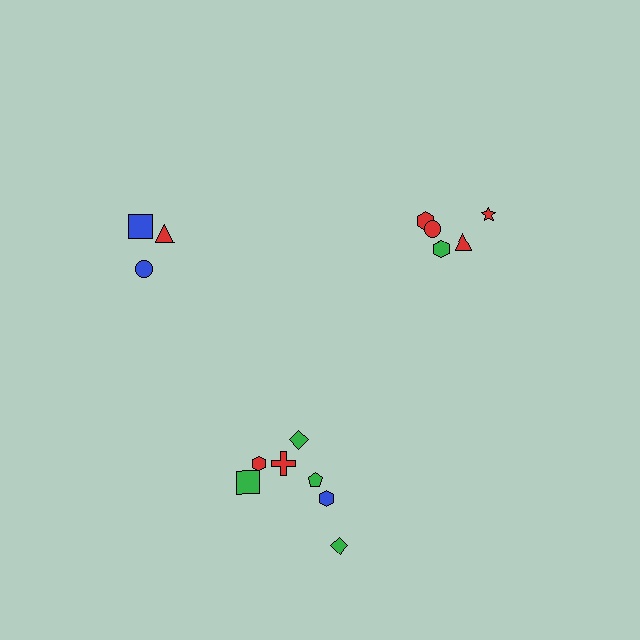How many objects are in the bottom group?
There are 7 objects.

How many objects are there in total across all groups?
There are 15 objects.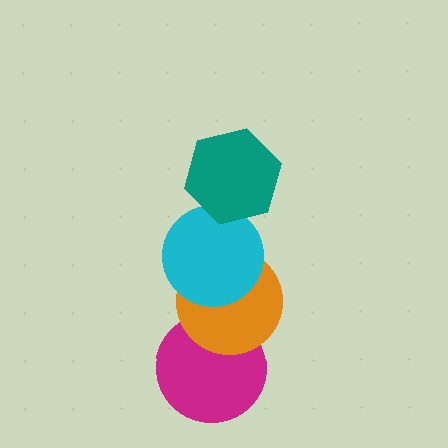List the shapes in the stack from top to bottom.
From top to bottom: the teal hexagon, the cyan circle, the orange circle, the magenta circle.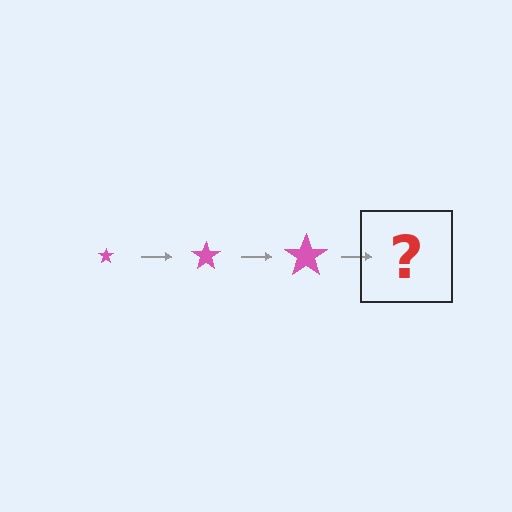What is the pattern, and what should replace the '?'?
The pattern is that the star gets progressively larger each step. The '?' should be a pink star, larger than the previous one.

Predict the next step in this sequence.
The next step is a pink star, larger than the previous one.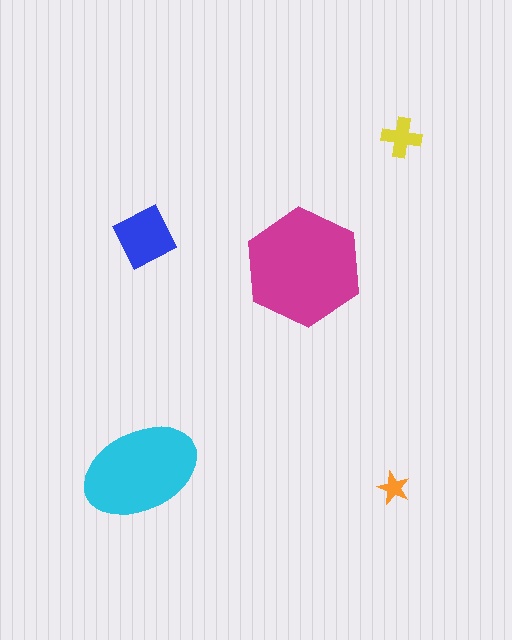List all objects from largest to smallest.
The magenta hexagon, the cyan ellipse, the blue diamond, the yellow cross, the orange star.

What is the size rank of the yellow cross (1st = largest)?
4th.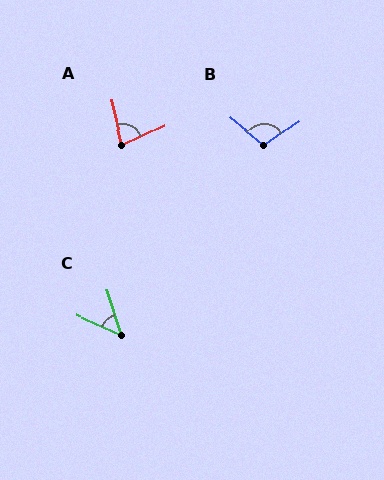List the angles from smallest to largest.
C (48°), A (78°), B (106°).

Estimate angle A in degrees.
Approximately 78 degrees.